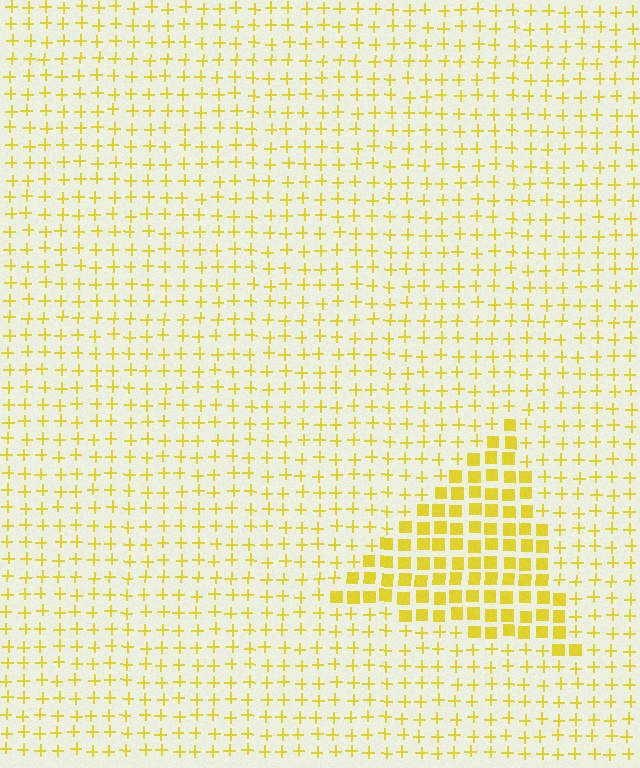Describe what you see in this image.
The image is filled with small yellow elements arranged in a uniform grid. A triangle-shaped region contains squares, while the surrounding area contains plus signs. The boundary is defined purely by the change in element shape.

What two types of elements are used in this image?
The image uses squares inside the triangle region and plus signs outside it.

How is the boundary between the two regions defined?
The boundary is defined by a change in element shape: squares inside vs. plus signs outside. All elements share the same color and spacing.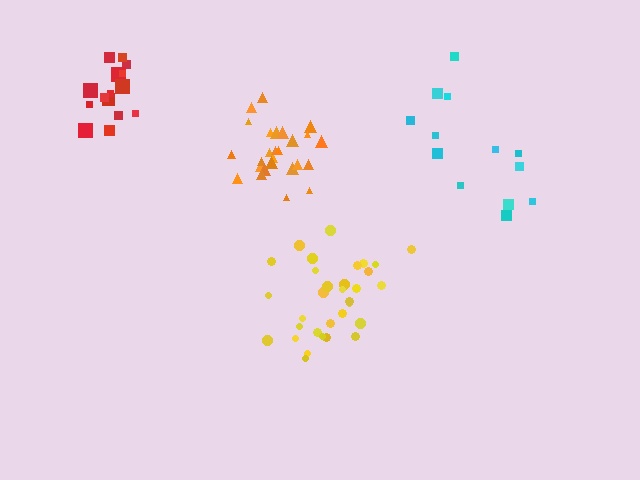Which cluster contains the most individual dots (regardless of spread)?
Yellow (32).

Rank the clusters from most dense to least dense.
orange, yellow, red, cyan.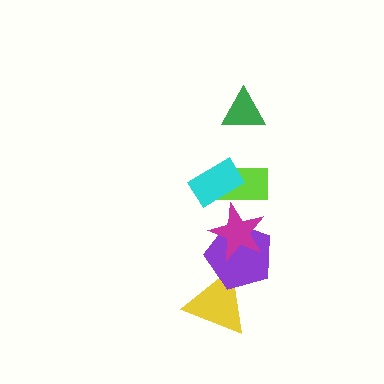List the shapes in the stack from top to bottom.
From top to bottom: the green triangle, the cyan rectangle, the lime rectangle, the magenta star, the purple pentagon, the yellow triangle.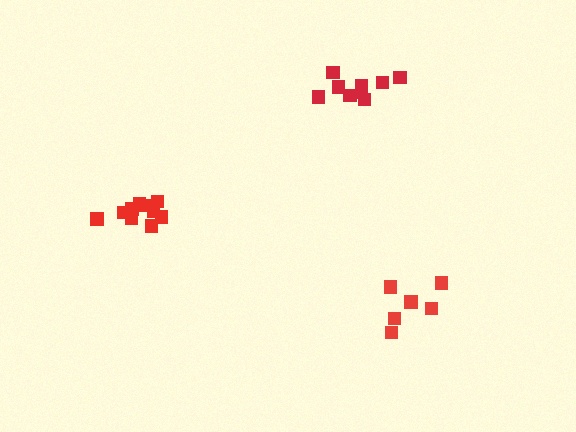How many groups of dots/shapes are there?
There are 3 groups.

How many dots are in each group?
Group 1: 6 dots, Group 2: 9 dots, Group 3: 11 dots (26 total).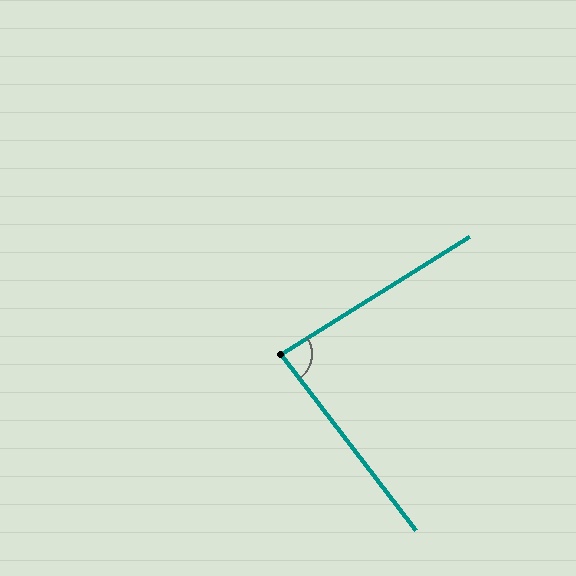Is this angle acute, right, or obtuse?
It is acute.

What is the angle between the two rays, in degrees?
Approximately 85 degrees.